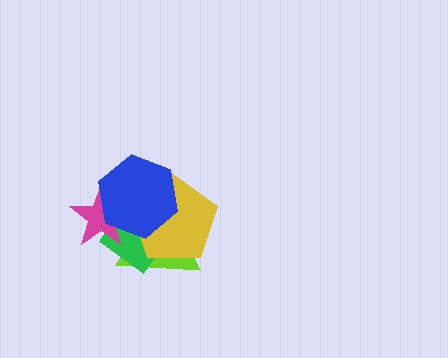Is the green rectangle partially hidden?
Yes, it is partially covered by another shape.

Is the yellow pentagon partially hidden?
Yes, it is partially covered by another shape.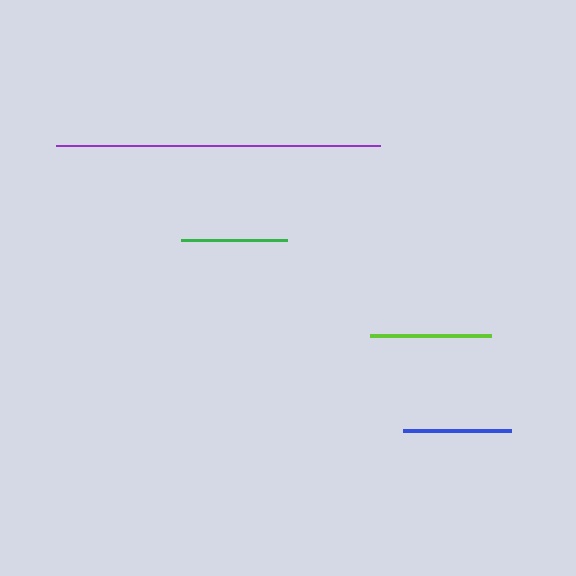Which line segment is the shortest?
The green line is the shortest at approximately 105 pixels.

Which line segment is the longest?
The purple line is the longest at approximately 324 pixels.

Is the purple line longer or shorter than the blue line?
The purple line is longer than the blue line.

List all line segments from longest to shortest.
From longest to shortest: purple, lime, blue, green.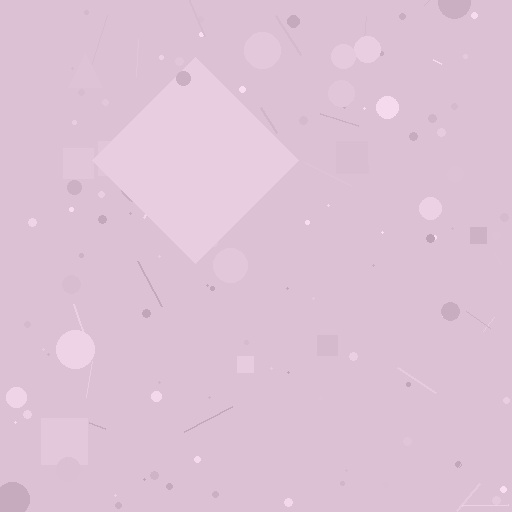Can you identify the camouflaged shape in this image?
The camouflaged shape is a diamond.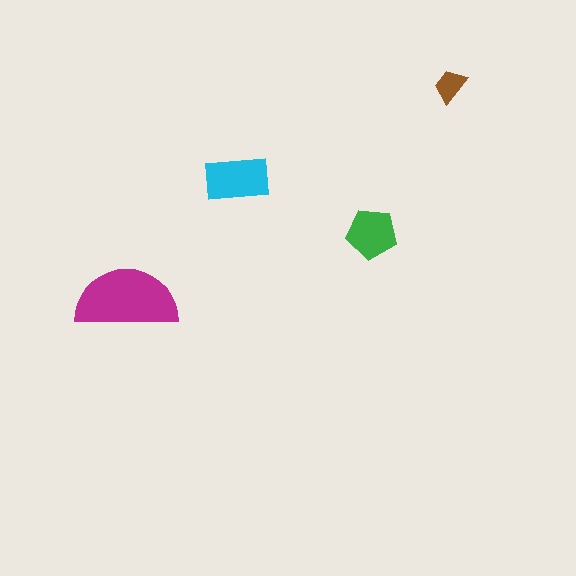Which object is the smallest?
The brown trapezoid.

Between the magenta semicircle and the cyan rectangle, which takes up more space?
The magenta semicircle.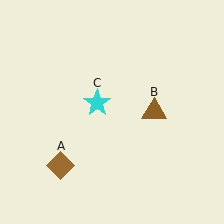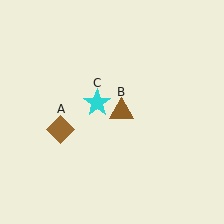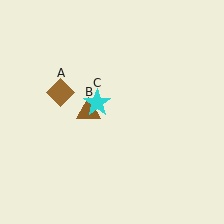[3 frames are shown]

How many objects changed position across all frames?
2 objects changed position: brown diamond (object A), brown triangle (object B).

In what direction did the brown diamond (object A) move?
The brown diamond (object A) moved up.